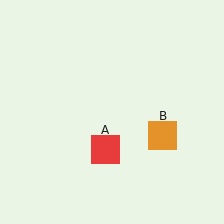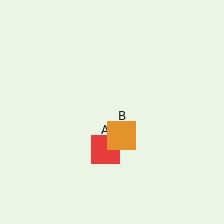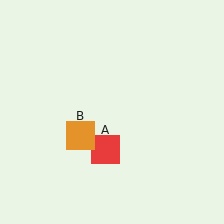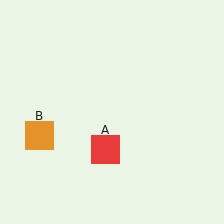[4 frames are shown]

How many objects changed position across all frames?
1 object changed position: orange square (object B).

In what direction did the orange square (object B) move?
The orange square (object B) moved left.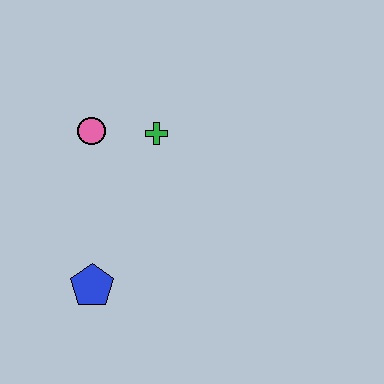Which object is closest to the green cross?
The pink circle is closest to the green cross.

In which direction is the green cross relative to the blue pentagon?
The green cross is above the blue pentagon.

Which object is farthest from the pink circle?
The blue pentagon is farthest from the pink circle.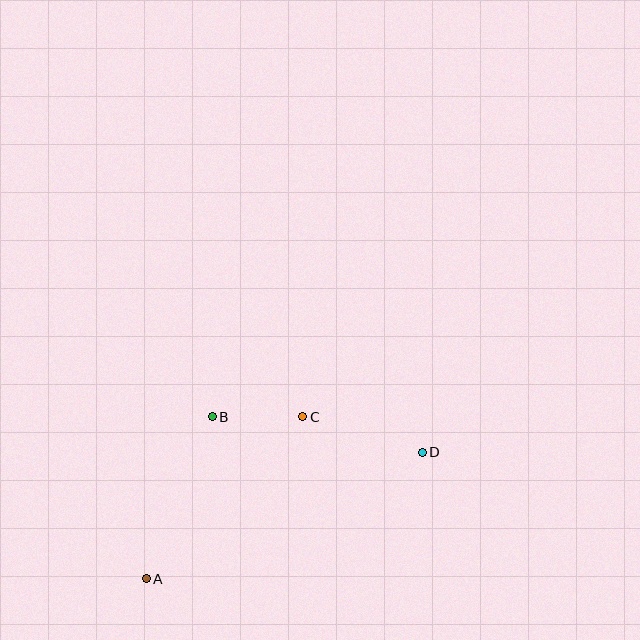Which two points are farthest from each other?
Points A and D are farthest from each other.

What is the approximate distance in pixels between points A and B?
The distance between A and B is approximately 175 pixels.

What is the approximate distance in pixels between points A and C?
The distance between A and C is approximately 225 pixels.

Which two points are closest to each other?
Points B and C are closest to each other.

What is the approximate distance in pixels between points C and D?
The distance between C and D is approximately 125 pixels.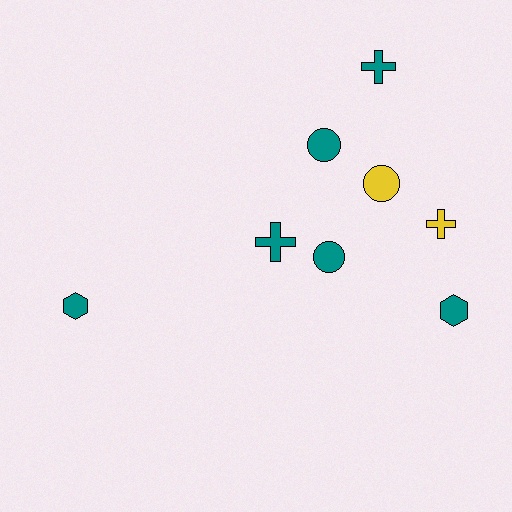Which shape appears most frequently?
Circle, with 3 objects.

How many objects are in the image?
There are 8 objects.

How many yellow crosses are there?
There is 1 yellow cross.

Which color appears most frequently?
Teal, with 6 objects.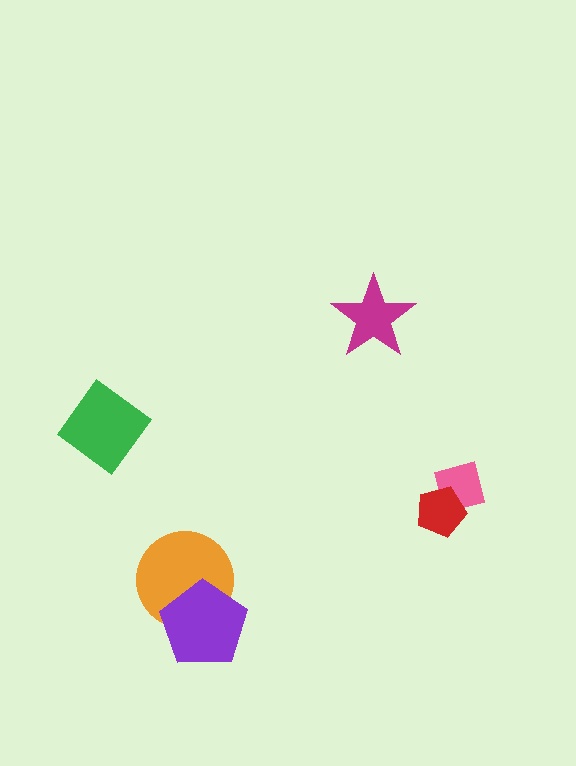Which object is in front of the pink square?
The red pentagon is in front of the pink square.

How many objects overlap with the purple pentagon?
1 object overlaps with the purple pentagon.